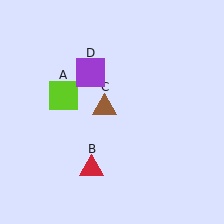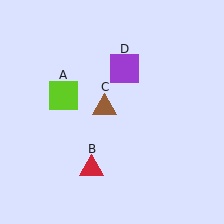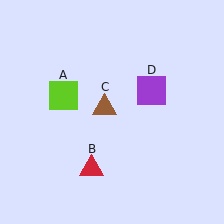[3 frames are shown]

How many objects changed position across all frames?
1 object changed position: purple square (object D).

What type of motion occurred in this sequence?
The purple square (object D) rotated clockwise around the center of the scene.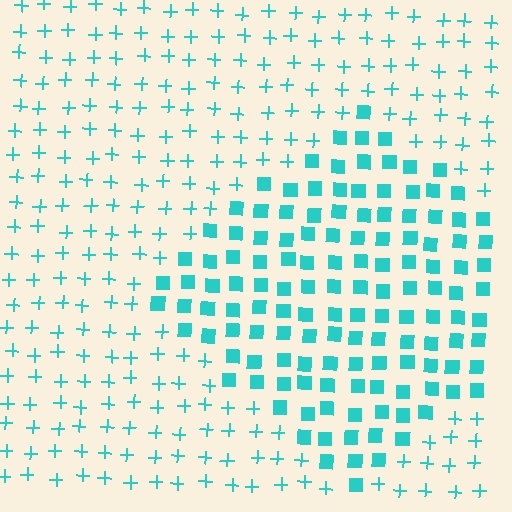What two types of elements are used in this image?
The image uses squares inside the diamond region and plus signs outside it.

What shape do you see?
I see a diamond.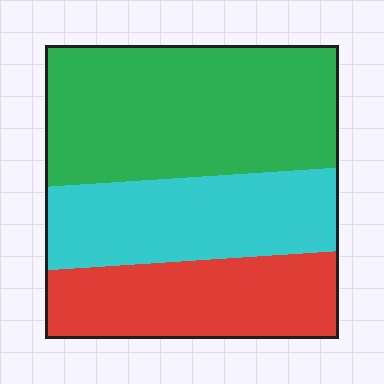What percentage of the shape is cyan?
Cyan covers around 30% of the shape.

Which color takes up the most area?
Green, at roughly 45%.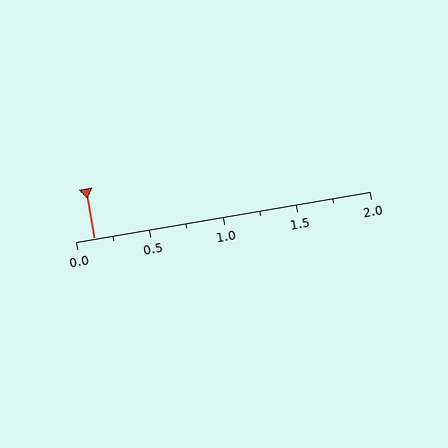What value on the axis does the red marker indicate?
The marker indicates approximately 0.12.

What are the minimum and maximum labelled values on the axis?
The axis runs from 0.0 to 2.0.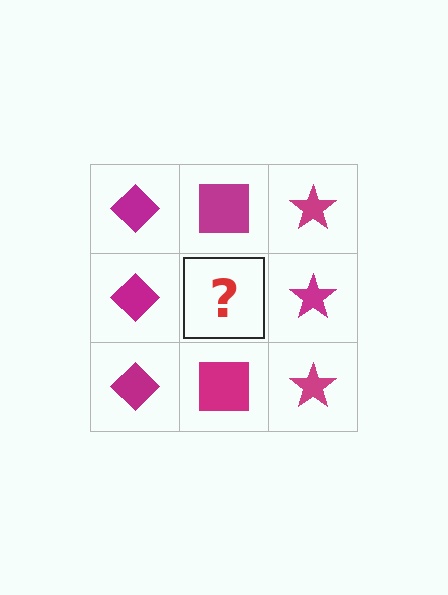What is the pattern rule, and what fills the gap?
The rule is that each column has a consistent shape. The gap should be filled with a magenta square.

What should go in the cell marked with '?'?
The missing cell should contain a magenta square.